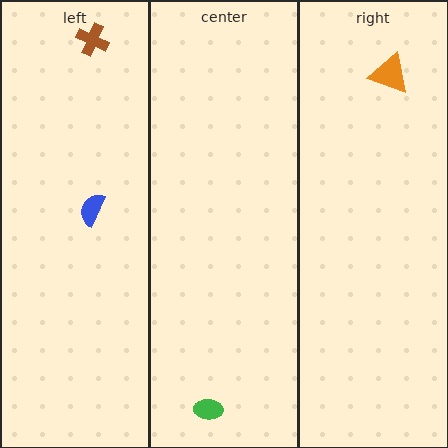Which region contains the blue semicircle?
The left region.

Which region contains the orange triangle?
The right region.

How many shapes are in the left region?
2.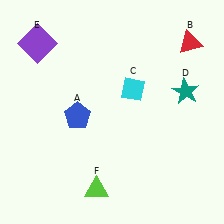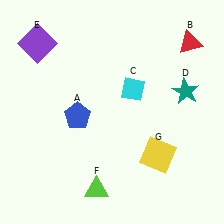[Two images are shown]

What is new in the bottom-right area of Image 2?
A yellow square (G) was added in the bottom-right area of Image 2.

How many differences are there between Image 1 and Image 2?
There is 1 difference between the two images.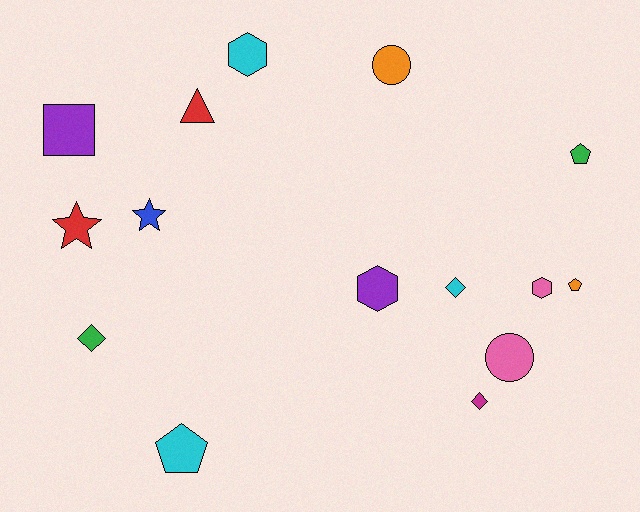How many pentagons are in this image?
There are 3 pentagons.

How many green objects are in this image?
There are 2 green objects.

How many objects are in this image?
There are 15 objects.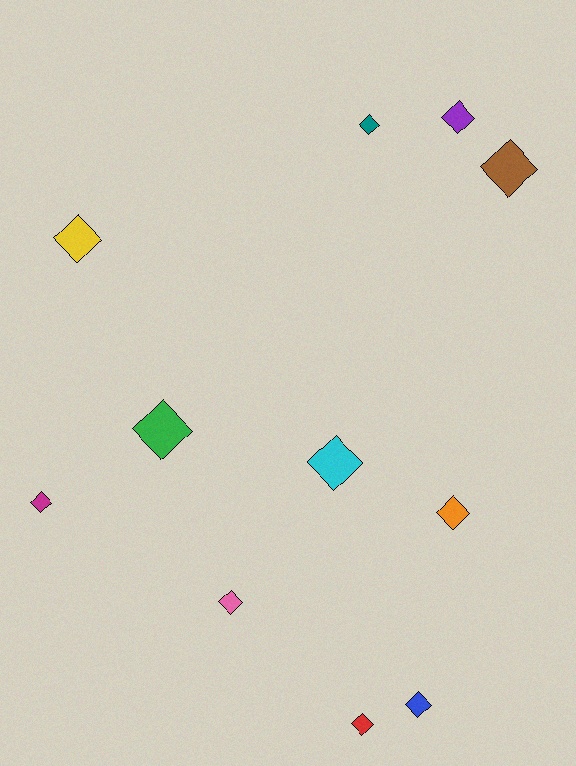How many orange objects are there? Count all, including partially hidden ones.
There is 1 orange object.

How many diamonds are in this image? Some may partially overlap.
There are 11 diamonds.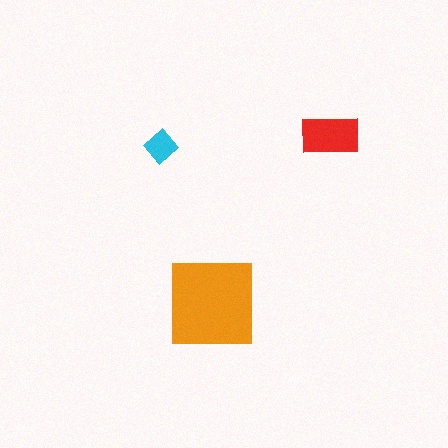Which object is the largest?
The orange square.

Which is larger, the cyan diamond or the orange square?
The orange square.